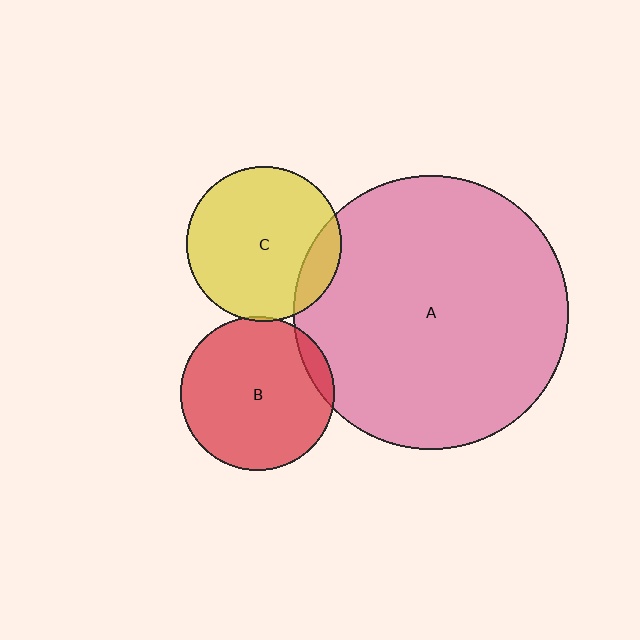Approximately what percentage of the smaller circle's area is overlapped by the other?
Approximately 10%.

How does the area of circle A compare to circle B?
Approximately 3.2 times.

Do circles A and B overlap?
Yes.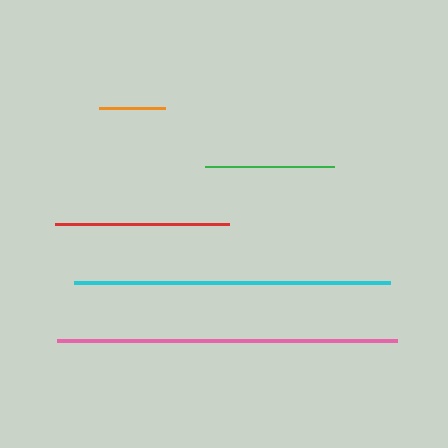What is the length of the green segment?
The green segment is approximately 129 pixels long.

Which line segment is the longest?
The pink line is the longest at approximately 340 pixels.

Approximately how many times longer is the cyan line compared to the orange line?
The cyan line is approximately 4.8 times the length of the orange line.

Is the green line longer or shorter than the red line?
The red line is longer than the green line.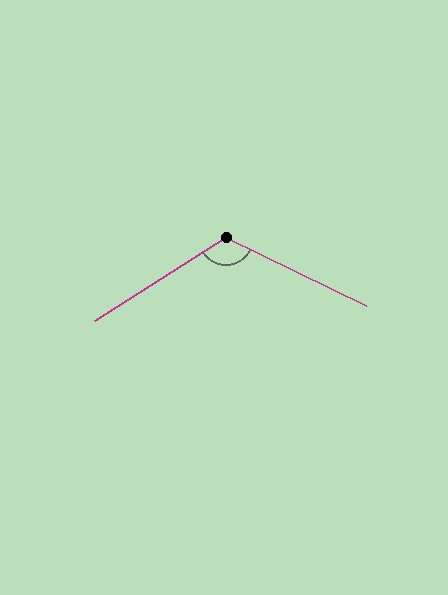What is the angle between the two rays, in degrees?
Approximately 122 degrees.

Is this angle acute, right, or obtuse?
It is obtuse.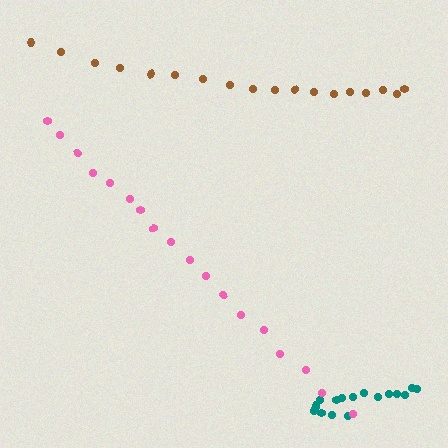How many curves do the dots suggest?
There are 3 distinct paths.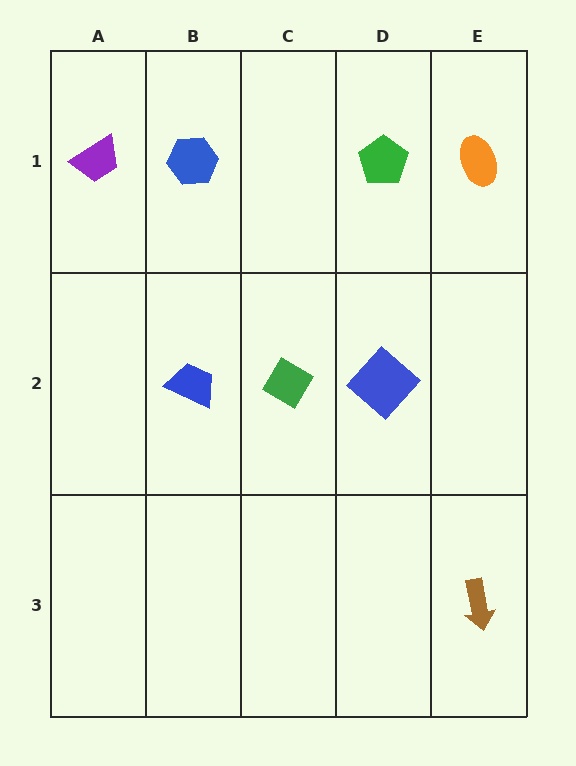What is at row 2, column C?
A green diamond.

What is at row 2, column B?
A blue trapezoid.